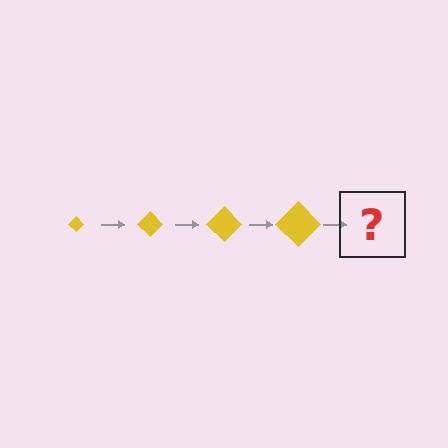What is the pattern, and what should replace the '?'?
The pattern is that the diamond gets progressively larger each step. The '?' should be a yellow diamond, larger than the previous one.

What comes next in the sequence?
The next element should be a yellow diamond, larger than the previous one.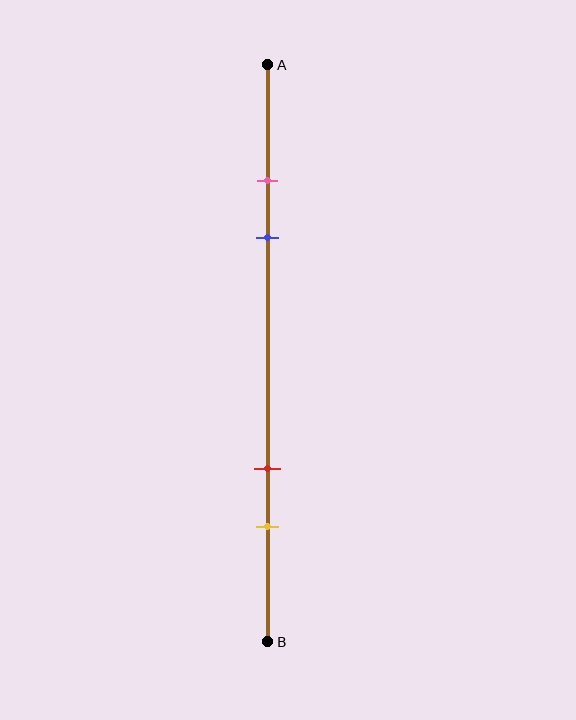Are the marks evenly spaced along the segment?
No, the marks are not evenly spaced.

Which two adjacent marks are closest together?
The pink and blue marks are the closest adjacent pair.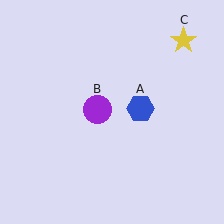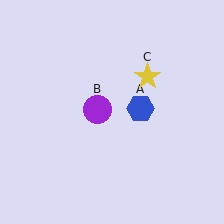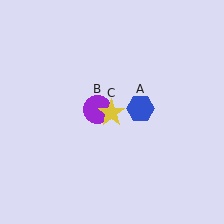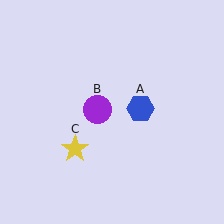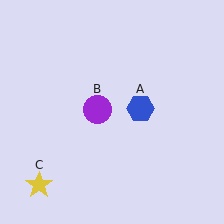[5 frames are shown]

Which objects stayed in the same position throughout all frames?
Blue hexagon (object A) and purple circle (object B) remained stationary.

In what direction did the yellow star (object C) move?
The yellow star (object C) moved down and to the left.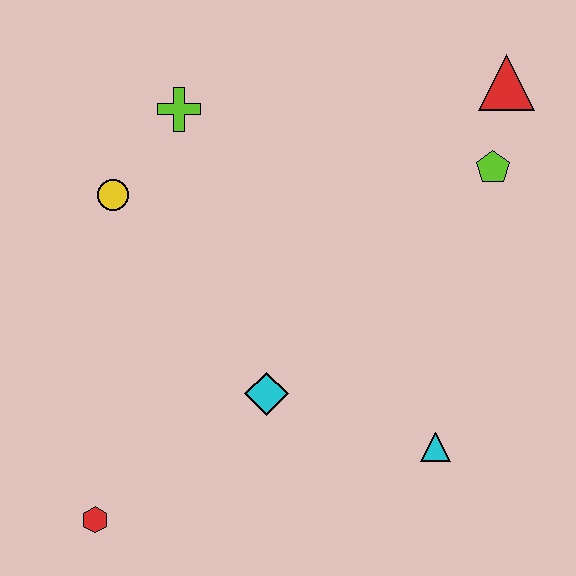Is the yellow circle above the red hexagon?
Yes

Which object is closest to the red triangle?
The lime pentagon is closest to the red triangle.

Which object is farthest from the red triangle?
The red hexagon is farthest from the red triangle.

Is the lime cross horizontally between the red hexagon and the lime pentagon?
Yes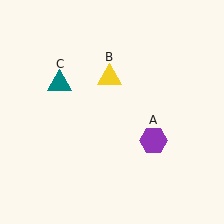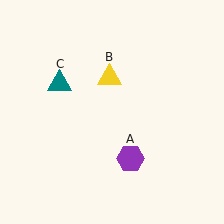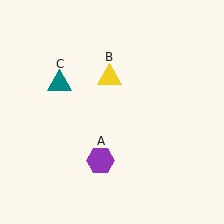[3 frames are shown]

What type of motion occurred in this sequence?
The purple hexagon (object A) rotated clockwise around the center of the scene.